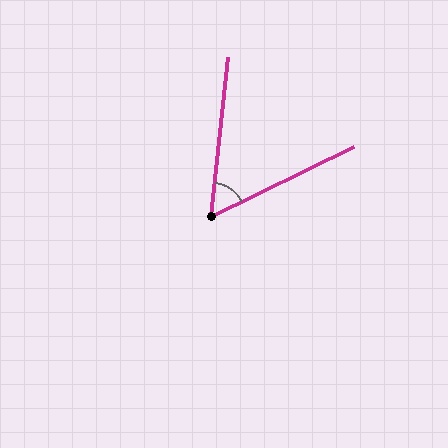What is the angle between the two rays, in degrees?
Approximately 58 degrees.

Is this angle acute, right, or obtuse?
It is acute.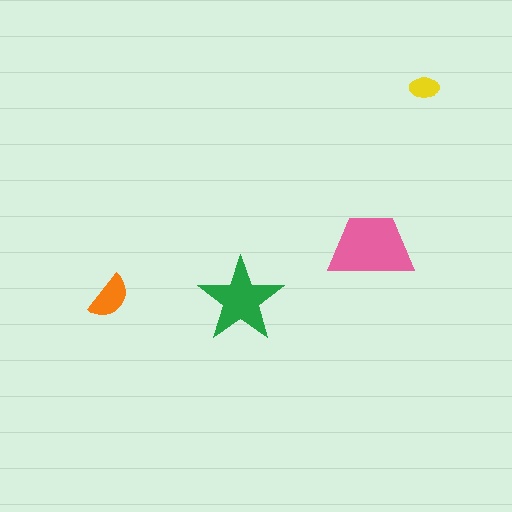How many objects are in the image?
There are 4 objects in the image.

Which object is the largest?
The pink trapezoid.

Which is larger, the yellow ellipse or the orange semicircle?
The orange semicircle.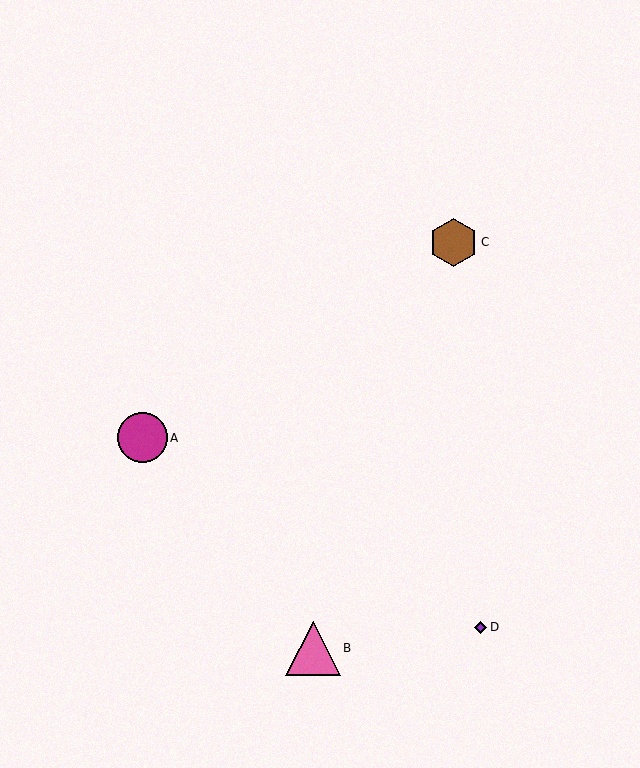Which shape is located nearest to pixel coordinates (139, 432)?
The magenta circle (labeled A) at (142, 438) is nearest to that location.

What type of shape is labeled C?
Shape C is a brown hexagon.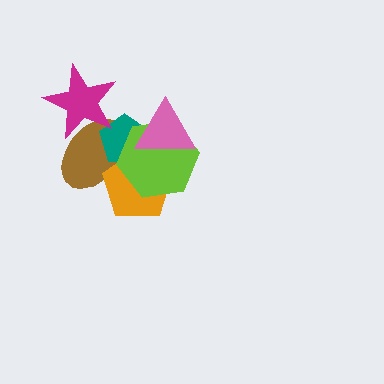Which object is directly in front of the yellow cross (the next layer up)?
The brown ellipse is directly in front of the yellow cross.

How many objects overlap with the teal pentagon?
6 objects overlap with the teal pentagon.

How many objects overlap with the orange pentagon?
5 objects overlap with the orange pentagon.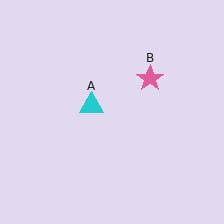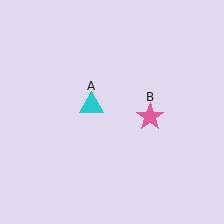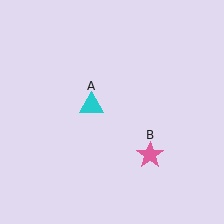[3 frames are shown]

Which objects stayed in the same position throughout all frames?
Cyan triangle (object A) remained stationary.